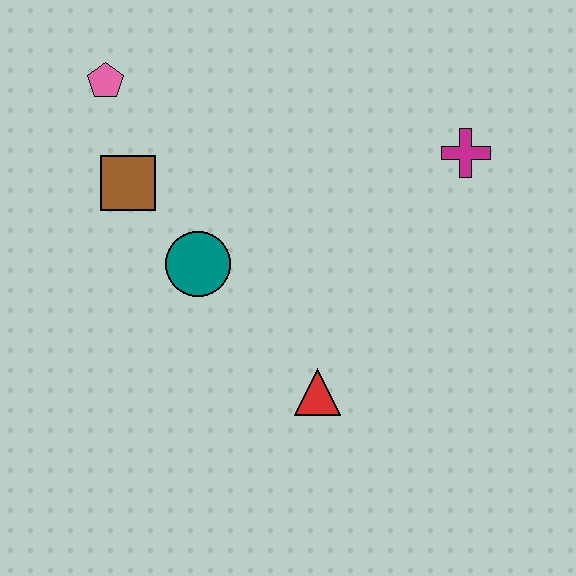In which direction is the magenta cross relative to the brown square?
The magenta cross is to the right of the brown square.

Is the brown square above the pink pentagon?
No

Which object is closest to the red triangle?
The teal circle is closest to the red triangle.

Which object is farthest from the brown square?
The magenta cross is farthest from the brown square.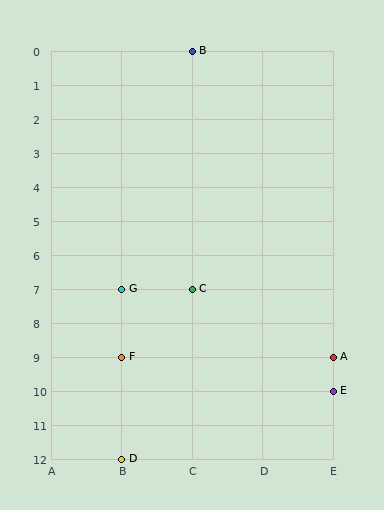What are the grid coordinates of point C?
Point C is at grid coordinates (C, 7).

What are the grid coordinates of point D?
Point D is at grid coordinates (B, 12).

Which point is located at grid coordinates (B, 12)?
Point D is at (B, 12).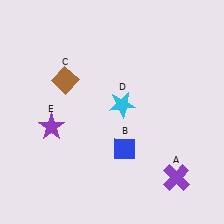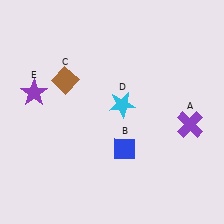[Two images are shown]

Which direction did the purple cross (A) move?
The purple cross (A) moved up.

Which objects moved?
The objects that moved are: the purple cross (A), the purple star (E).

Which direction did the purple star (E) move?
The purple star (E) moved up.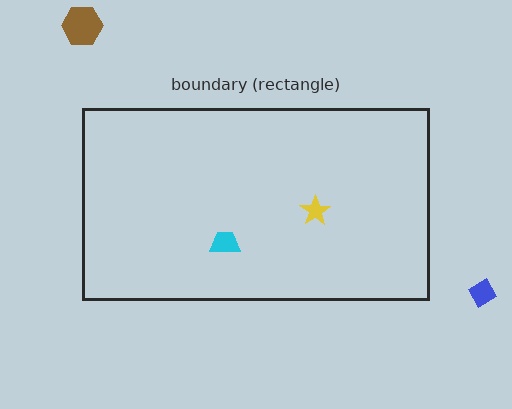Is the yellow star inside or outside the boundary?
Inside.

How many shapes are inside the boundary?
2 inside, 2 outside.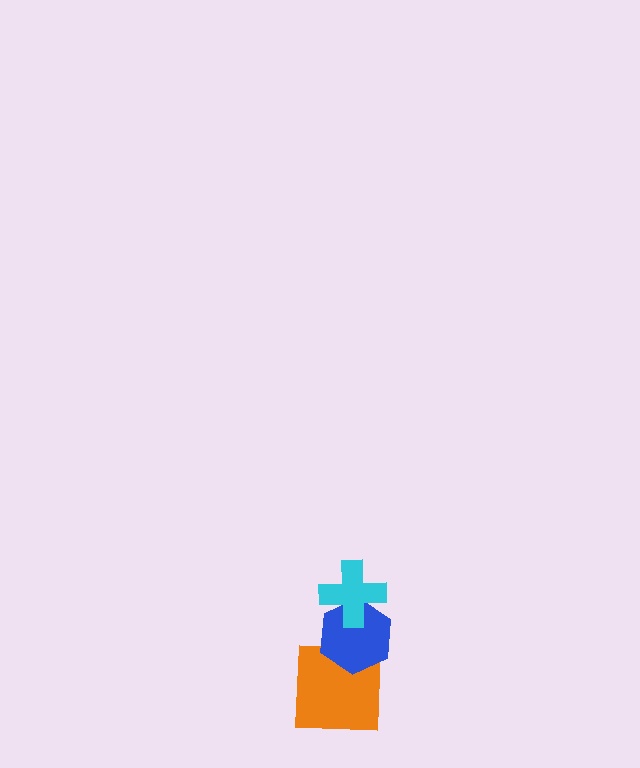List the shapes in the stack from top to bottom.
From top to bottom: the cyan cross, the blue hexagon, the orange square.